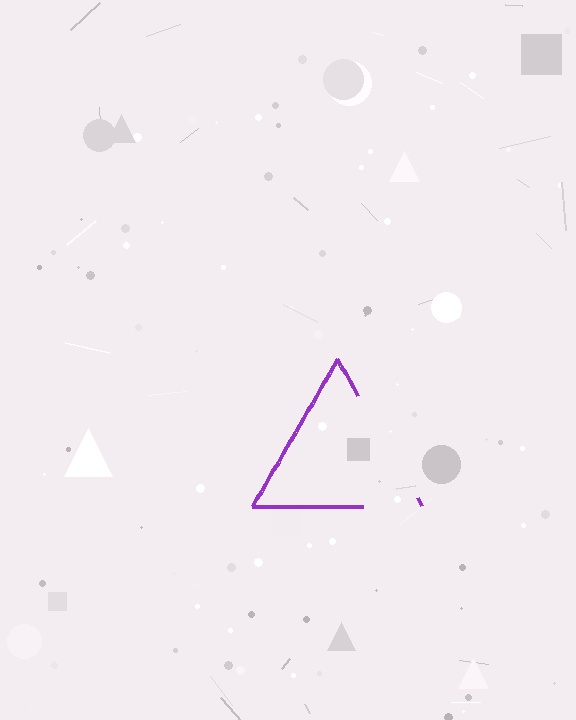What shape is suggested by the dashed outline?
The dashed outline suggests a triangle.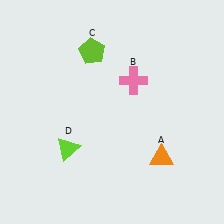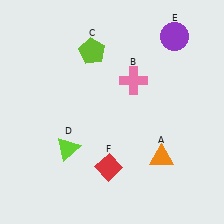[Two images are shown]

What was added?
A purple circle (E), a red diamond (F) were added in Image 2.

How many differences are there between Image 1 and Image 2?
There are 2 differences between the two images.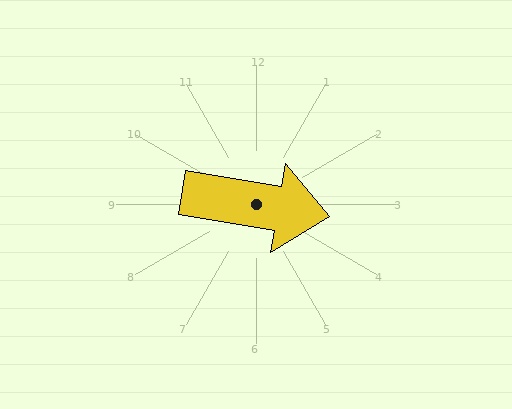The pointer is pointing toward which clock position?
Roughly 3 o'clock.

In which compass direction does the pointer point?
East.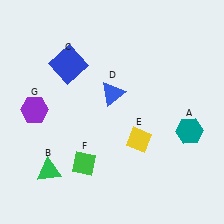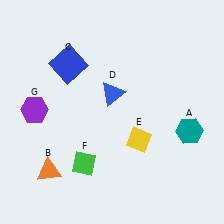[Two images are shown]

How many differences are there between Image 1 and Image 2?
There is 1 difference between the two images.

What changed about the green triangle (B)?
In Image 1, B is green. In Image 2, it changed to orange.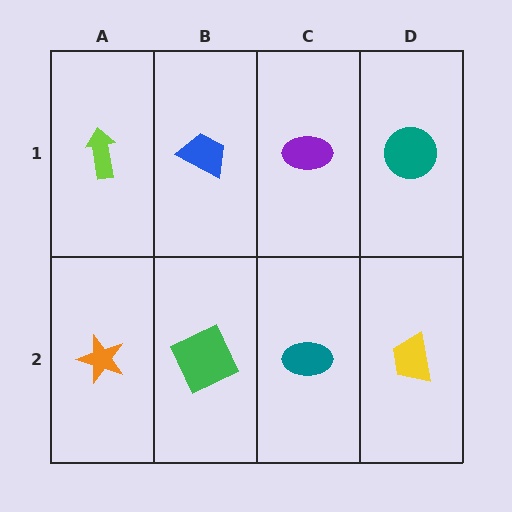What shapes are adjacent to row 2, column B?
A blue trapezoid (row 1, column B), an orange star (row 2, column A), a teal ellipse (row 2, column C).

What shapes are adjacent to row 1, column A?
An orange star (row 2, column A), a blue trapezoid (row 1, column B).